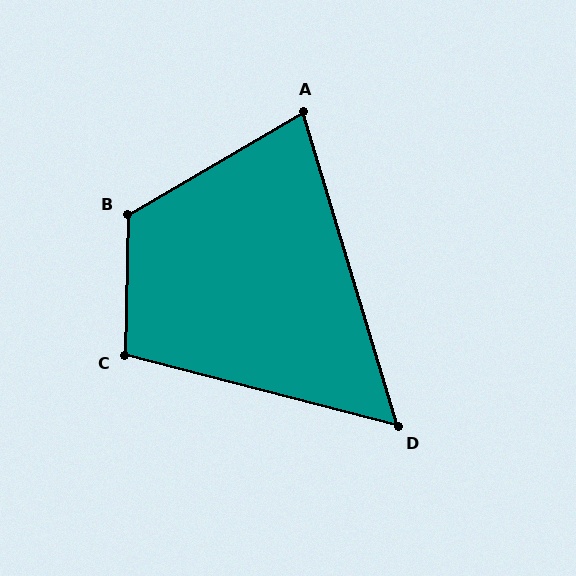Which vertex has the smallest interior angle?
D, at approximately 59 degrees.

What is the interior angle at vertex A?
Approximately 77 degrees (acute).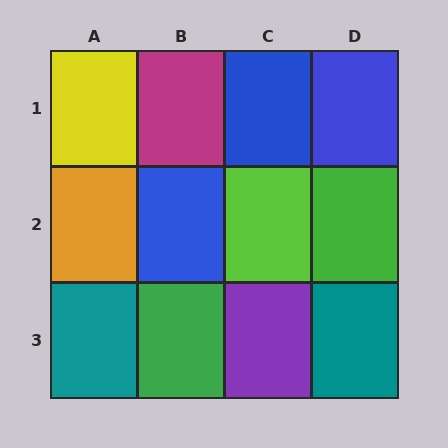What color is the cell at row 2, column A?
Orange.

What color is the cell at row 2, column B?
Blue.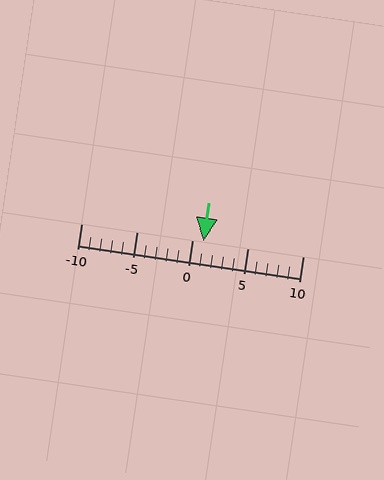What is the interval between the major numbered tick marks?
The major tick marks are spaced 5 units apart.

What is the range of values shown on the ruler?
The ruler shows values from -10 to 10.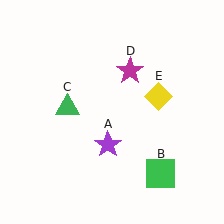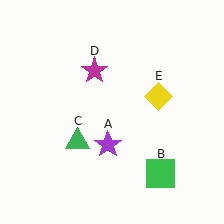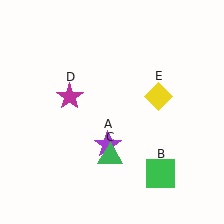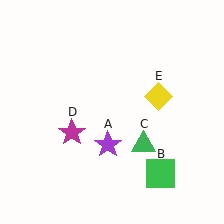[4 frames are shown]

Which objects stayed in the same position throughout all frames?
Purple star (object A) and green square (object B) and yellow diamond (object E) remained stationary.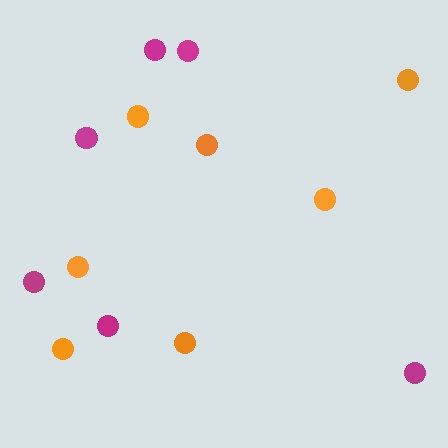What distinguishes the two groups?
There are 2 groups: one group of orange circles (7) and one group of magenta circles (6).